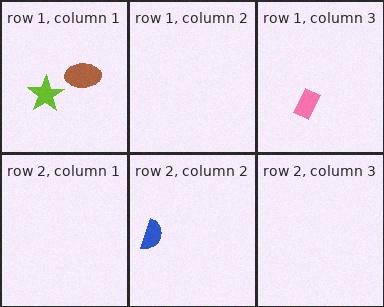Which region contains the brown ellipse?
The row 1, column 1 region.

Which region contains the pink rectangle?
The row 1, column 3 region.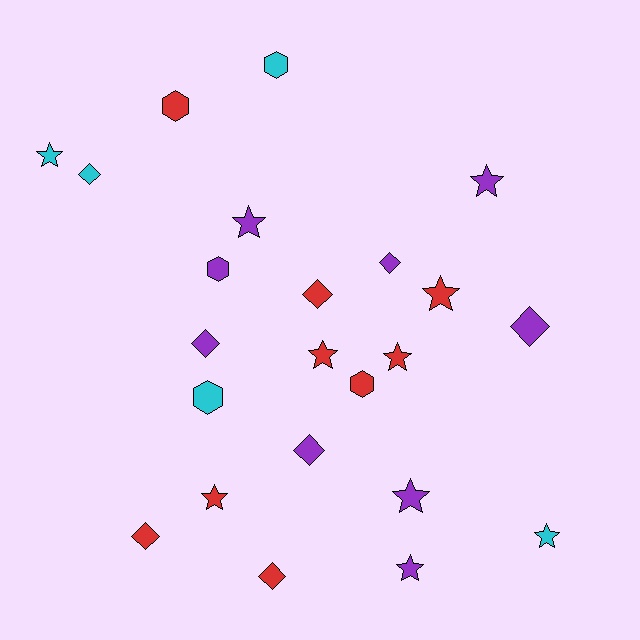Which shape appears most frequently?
Star, with 10 objects.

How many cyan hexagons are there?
There are 2 cyan hexagons.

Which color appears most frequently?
Red, with 9 objects.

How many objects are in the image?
There are 23 objects.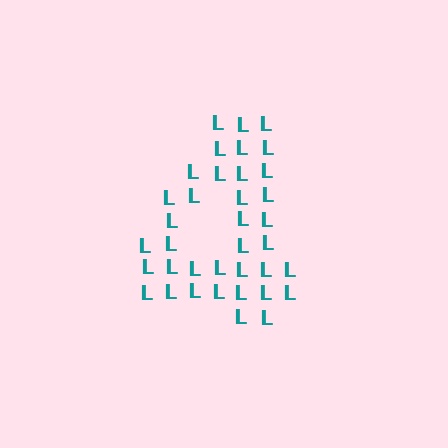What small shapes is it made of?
It is made of small letter L's.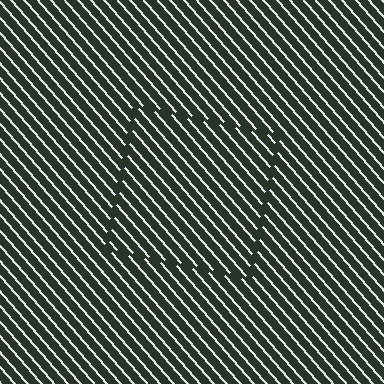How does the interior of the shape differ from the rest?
The interior of the shape contains the same grating, shifted by half a period — the contour is defined by the phase discontinuity where line-ends from the inner and outer gratings abut.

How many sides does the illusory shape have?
4 sides — the line-ends trace a square.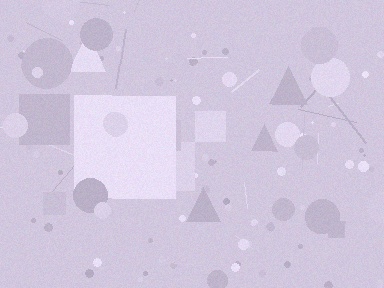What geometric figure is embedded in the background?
A square is embedded in the background.